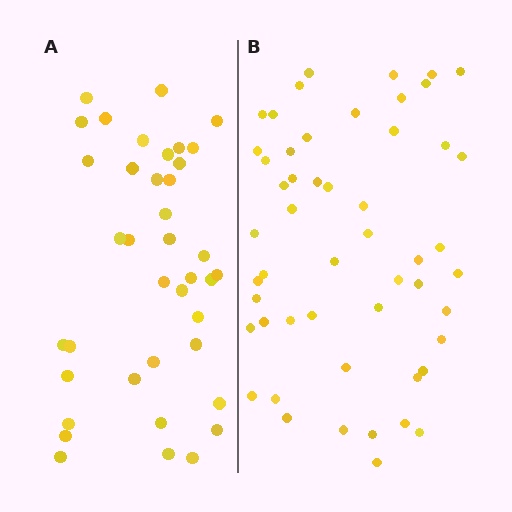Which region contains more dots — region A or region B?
Region B (the right region) has more dots.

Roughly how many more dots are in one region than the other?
Region B has approximately 15 more dots than region A.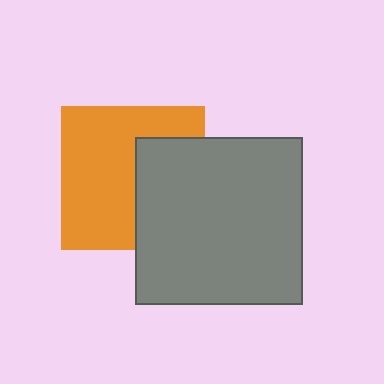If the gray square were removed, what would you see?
You would see the complete orange square.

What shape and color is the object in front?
The object in front is a gray square.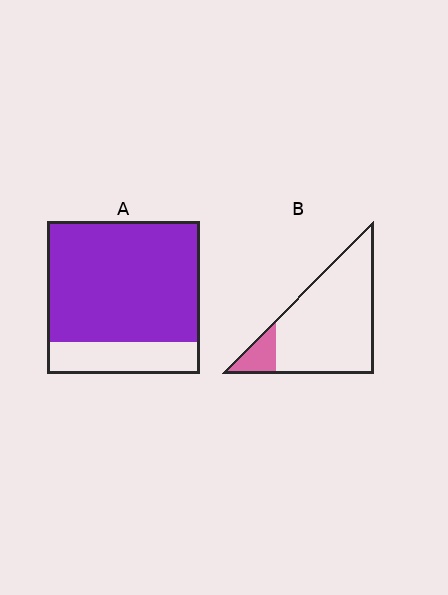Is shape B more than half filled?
No.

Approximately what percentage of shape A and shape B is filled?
A is approximately 80% and B is approximately 15%.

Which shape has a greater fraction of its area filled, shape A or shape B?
Shape A.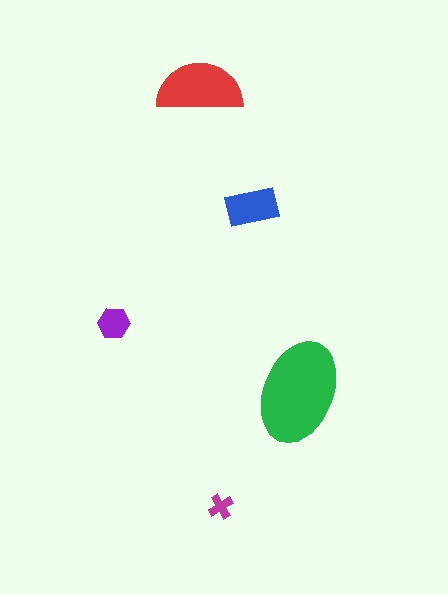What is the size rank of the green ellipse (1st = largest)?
1st.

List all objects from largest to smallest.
The green ellipse, the red semicircle, the blue rectangle, the purple hexagon, the magenta cross.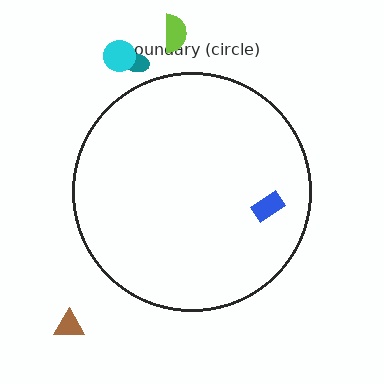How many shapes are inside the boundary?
1 inside, 4 outside.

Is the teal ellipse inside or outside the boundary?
Outside.